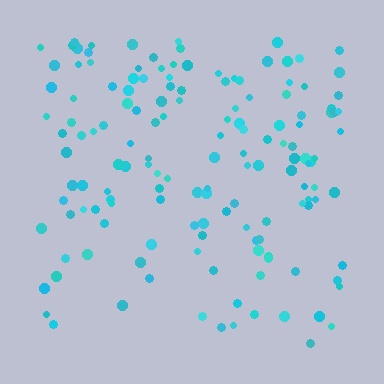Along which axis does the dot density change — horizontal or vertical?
Vertical.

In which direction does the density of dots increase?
From bottom to top, with the top side densest.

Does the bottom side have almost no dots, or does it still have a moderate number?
Still a moderate number, just noticeably fewer than the top.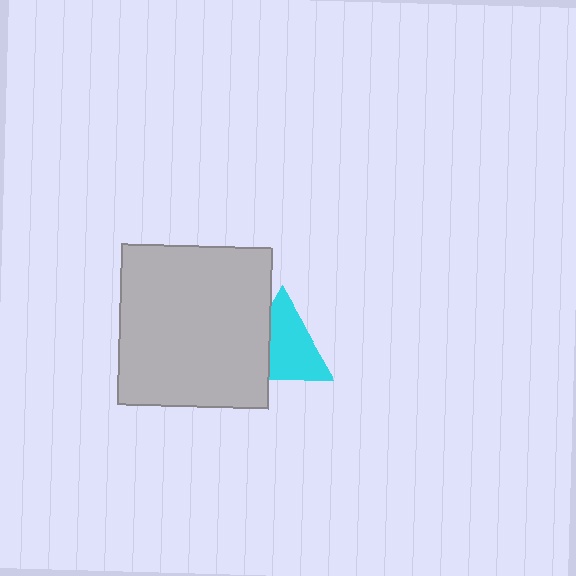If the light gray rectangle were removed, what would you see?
You would see the complete cyan triangle.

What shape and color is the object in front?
The object in front is a light gray rectangle.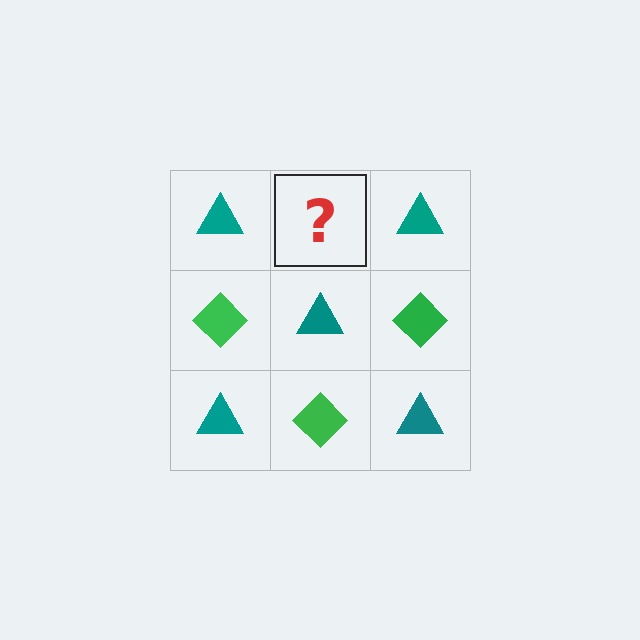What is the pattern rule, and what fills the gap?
The rule is that it alternates teal triangle and green diamond in a checkerboard pattern. The gap should be filled with a green diamond.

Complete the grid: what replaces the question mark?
The question mark should be replaced with a green diamond.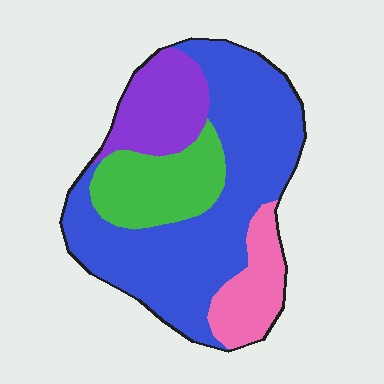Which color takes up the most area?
Blue, at roughly 55%.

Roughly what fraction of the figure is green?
Green takes up about one sixth (1/6) of the figure.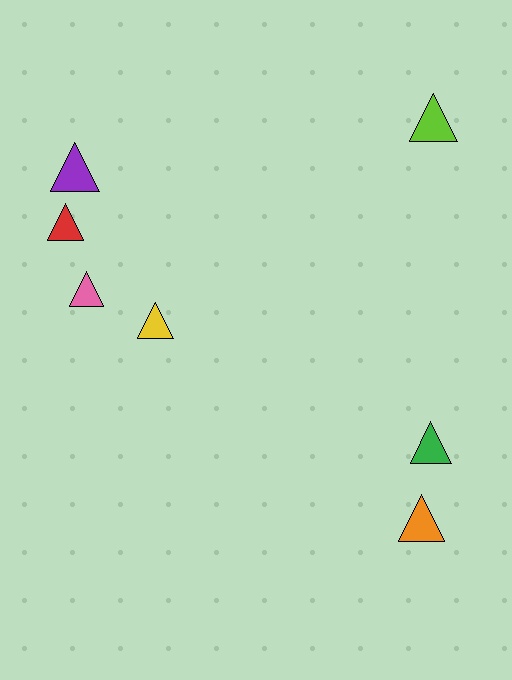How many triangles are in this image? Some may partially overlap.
There are 7 triangles.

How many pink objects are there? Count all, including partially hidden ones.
There is 1 pink object.